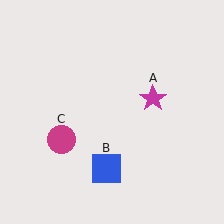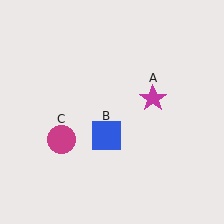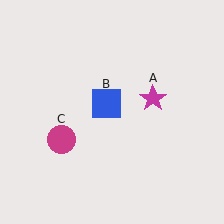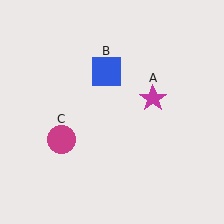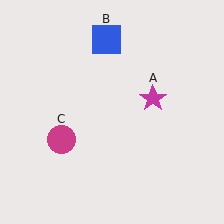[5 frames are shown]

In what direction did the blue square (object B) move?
The blue square (object B) moved up.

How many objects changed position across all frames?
1 object changed position: blue square (object B).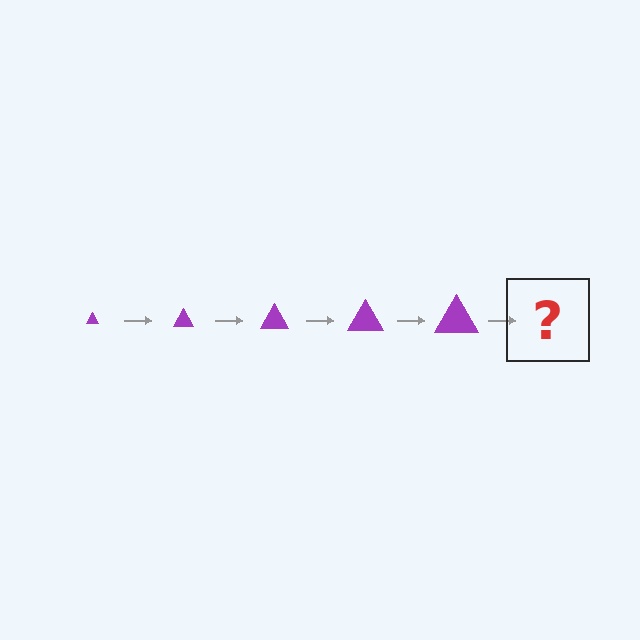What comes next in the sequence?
The next element should be a purple triangle, larger than the previous one.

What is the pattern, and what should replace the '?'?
The pattern is that the triangle gets progressively larger each step. The '?' should be a purple triangle, larger than the previous one.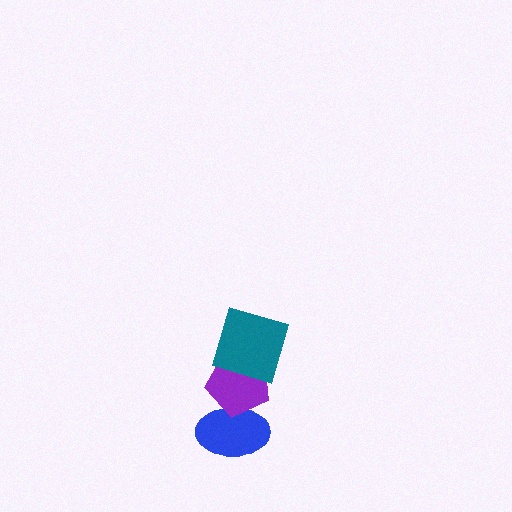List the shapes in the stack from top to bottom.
From top to bottom: the teal square, the purple pentagon, the blue ellipse.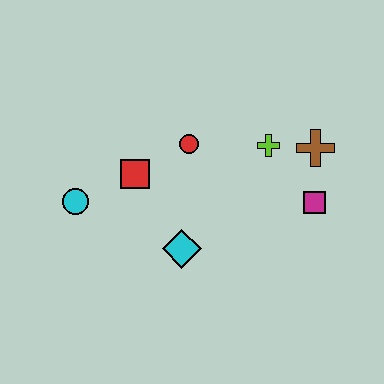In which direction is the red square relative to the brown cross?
The red square is to the left of the brown cross.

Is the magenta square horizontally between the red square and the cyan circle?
No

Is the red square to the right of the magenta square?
No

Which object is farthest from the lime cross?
The cyan circle is farthest from the lime cross.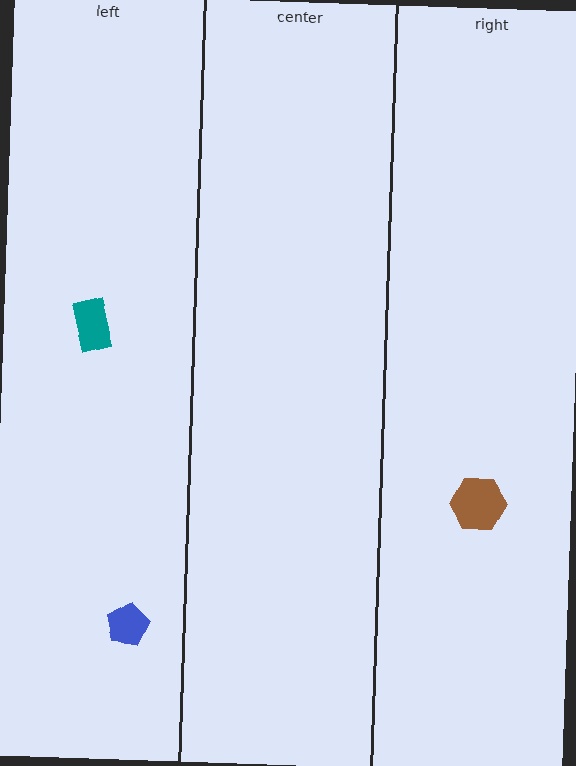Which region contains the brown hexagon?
The right region.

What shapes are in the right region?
The brown hexagon.